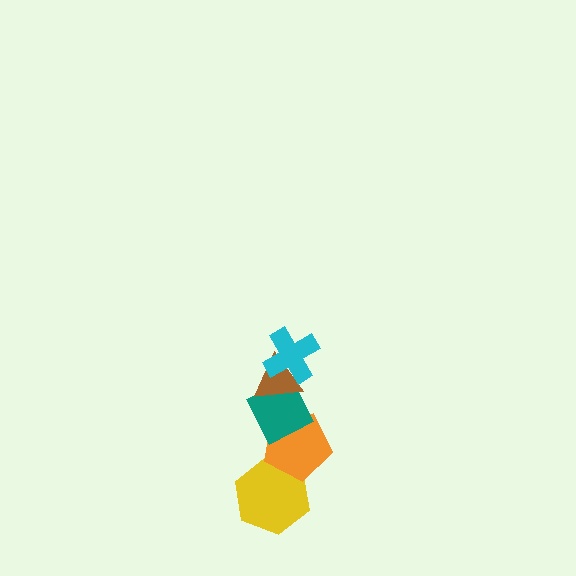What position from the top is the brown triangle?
The brown triangle is 2nd from the top.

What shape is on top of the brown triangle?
The cyan cross is on top of the brown triangle.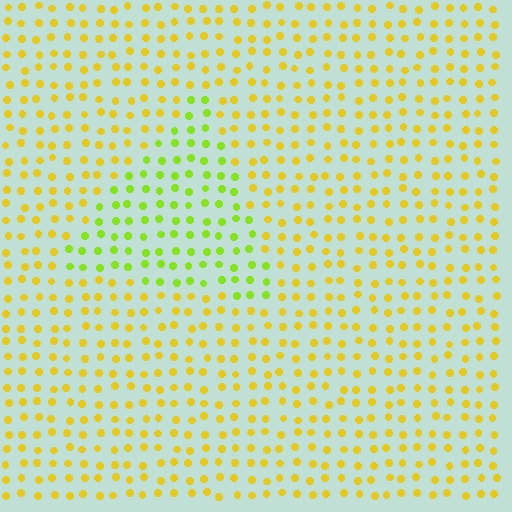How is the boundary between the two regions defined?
The boundary is defined purely by a slight shift in hue (about 37 degrees). Spacing, size, and orientation are identical on both sides.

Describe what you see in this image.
The image is filled with small yellow elements in a uniform arrangement. A triangle-shaped region is visible where the elements are tinted to a slightly different hue, forming a subtle color boundary.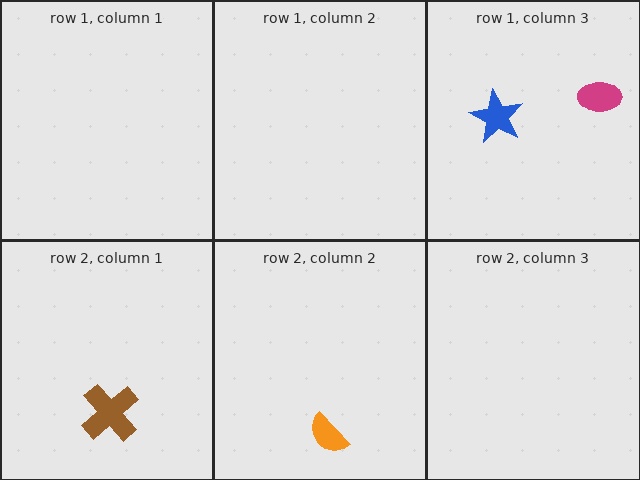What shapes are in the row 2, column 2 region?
The orange semicircle.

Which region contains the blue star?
The row 1, column 3 region.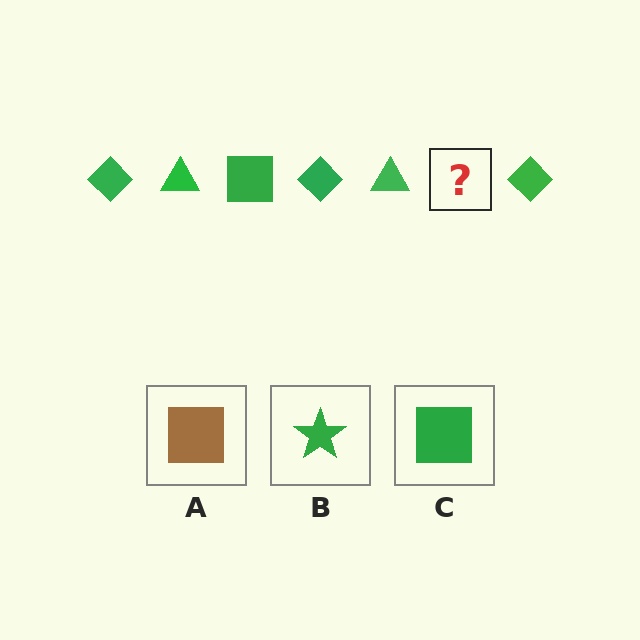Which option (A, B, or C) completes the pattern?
C.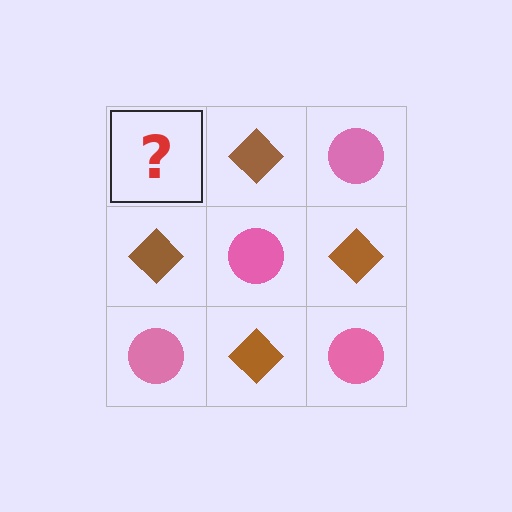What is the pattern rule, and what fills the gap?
The rule is that it alternates pink circle and brown diamond in a checkerboard pattern. The gap should be filled with a pink circle.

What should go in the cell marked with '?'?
The missing cell should contain a pink circle.